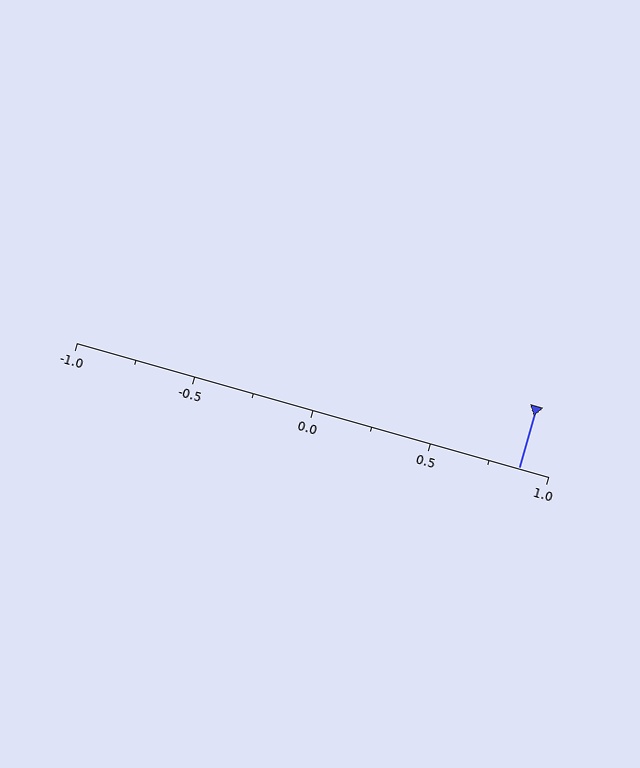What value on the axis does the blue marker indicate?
The marker indicates approximately 0.88.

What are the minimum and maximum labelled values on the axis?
The axis runs from -1.0 to 1.0.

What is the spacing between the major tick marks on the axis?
The major ticks are spaced 0.5 apart.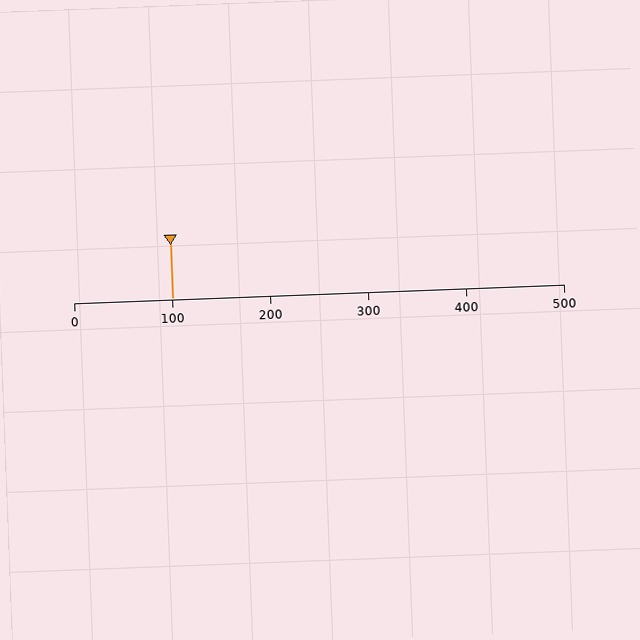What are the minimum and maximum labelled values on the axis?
The axis runs from 0 to 500.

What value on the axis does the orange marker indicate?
The marker indicates approximately 100.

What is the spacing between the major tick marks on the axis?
The major ticks are spaced 100 apart.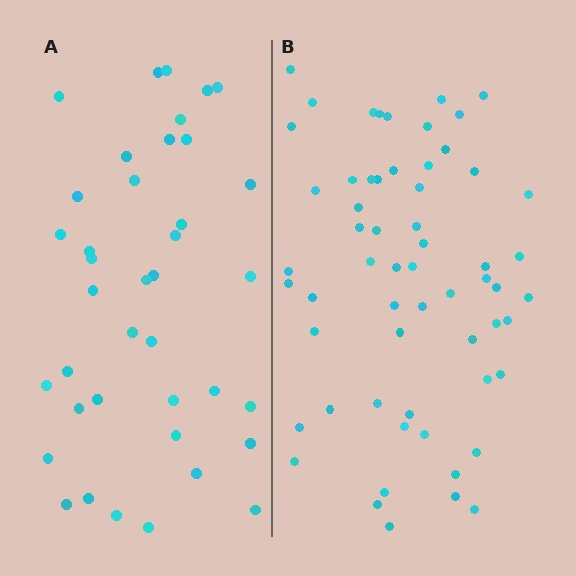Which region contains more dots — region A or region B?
Region B (the right region) has more dots.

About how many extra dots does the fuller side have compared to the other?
Region B has approximately 20 more dots than region A.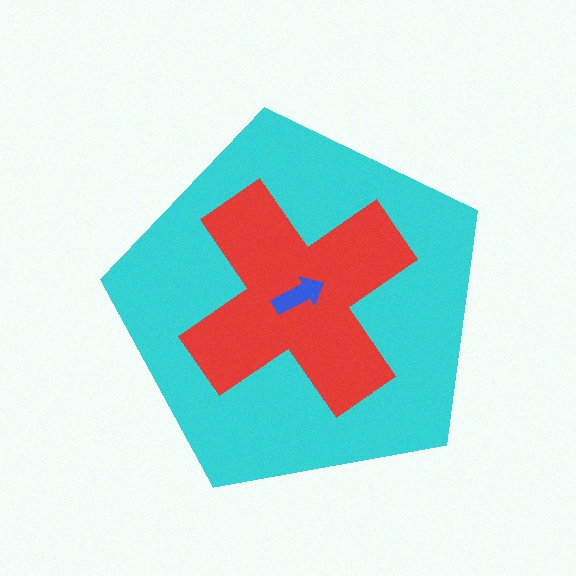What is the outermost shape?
The cyan pentagon.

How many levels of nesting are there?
3.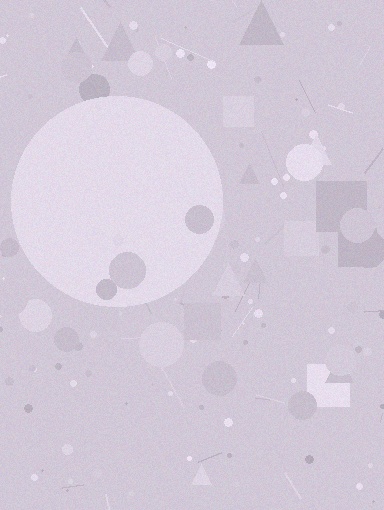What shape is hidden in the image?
A circle is hidden in the image.